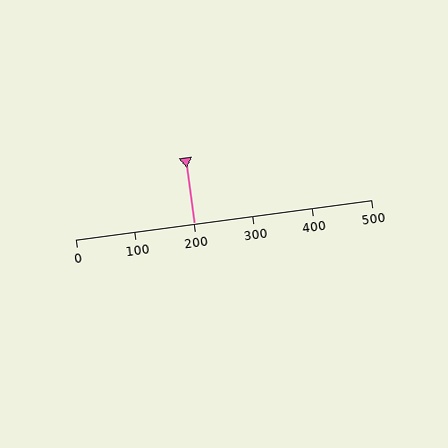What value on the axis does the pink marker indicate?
The marker indicates approximately 200.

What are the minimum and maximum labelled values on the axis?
The axis runs from 0 to 500.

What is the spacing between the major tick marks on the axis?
The major ticks are spaced 100 apart.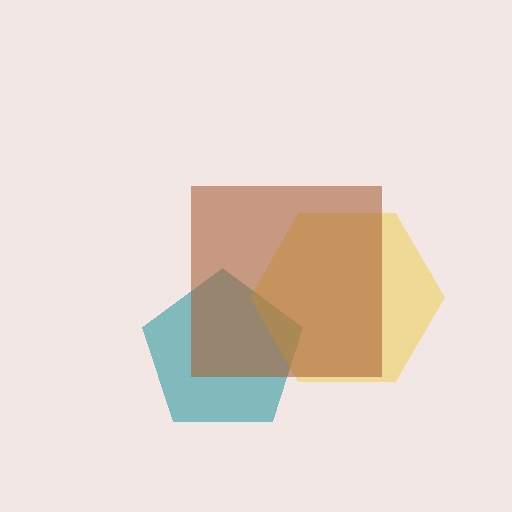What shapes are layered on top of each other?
The layered shapes are: a teal pentagon, a yellow hexagon, a brown square.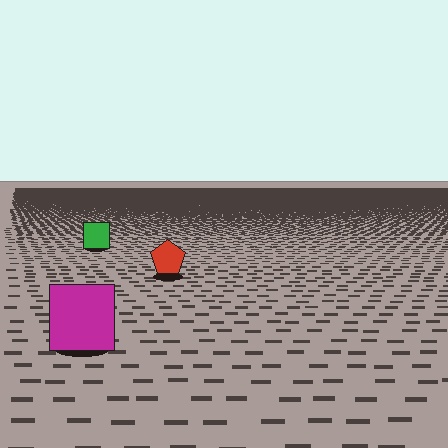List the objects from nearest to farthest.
From nearest to farthest: the magenta square, the red pentagon, the green square.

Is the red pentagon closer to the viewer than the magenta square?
No. The magenta square is closer — you can tell from the texture gradient: the ground texture is coarser near it.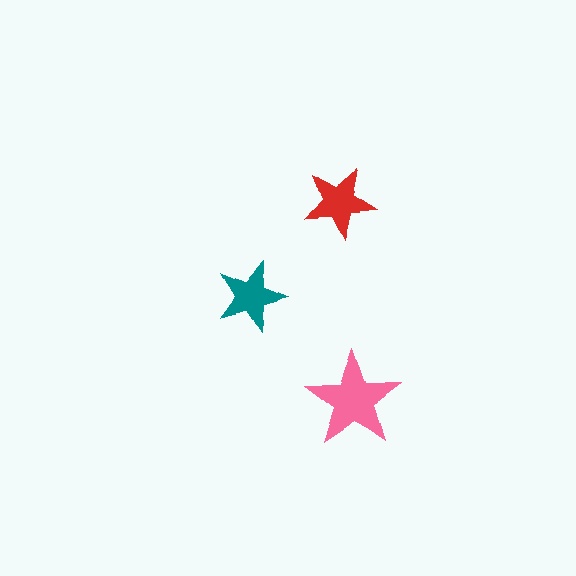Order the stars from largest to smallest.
the pink one, the red one, the teal one.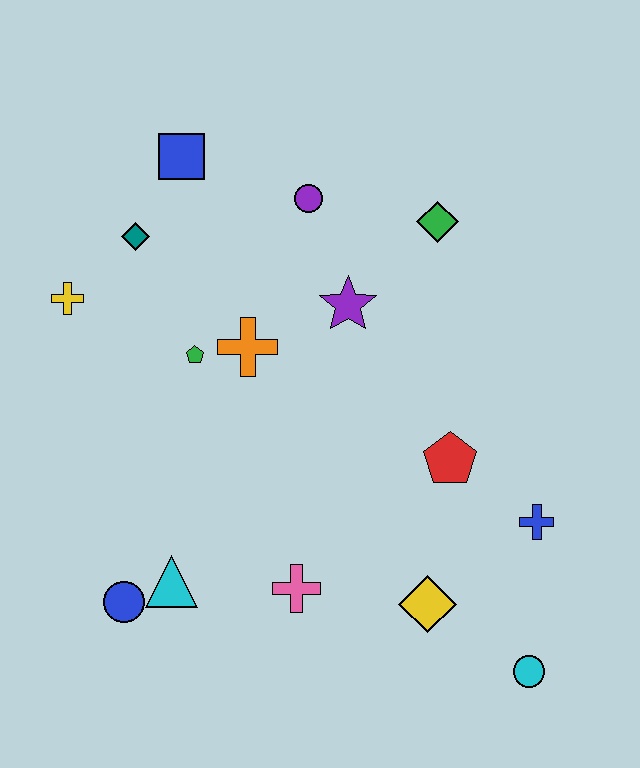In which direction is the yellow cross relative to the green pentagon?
The yellow cross is to the left of the green pentagon.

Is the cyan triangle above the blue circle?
Yes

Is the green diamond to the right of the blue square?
Yes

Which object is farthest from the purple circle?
The cyan circle is farthest from the purple circle.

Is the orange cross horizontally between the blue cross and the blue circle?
Yes